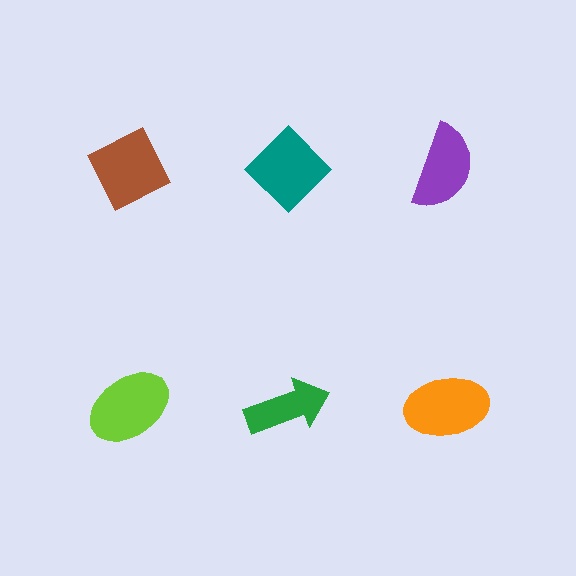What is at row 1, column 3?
A purple semicircle.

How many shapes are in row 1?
3 shapes.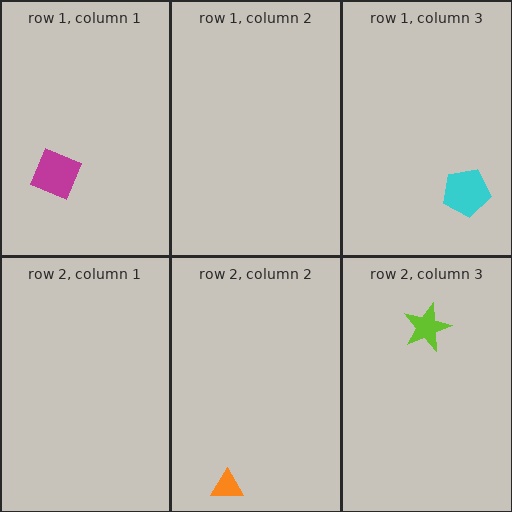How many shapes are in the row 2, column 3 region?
1.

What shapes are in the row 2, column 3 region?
The lime star.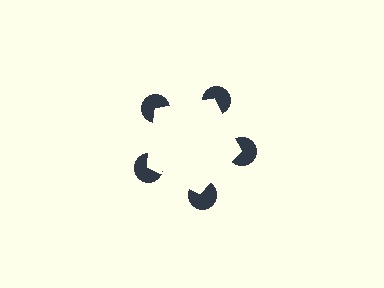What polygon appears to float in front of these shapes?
An illusory pentagon — its edges are inferred from the aligned wedge cuts in the pac-man discs, not physically drawn.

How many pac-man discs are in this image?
There are 5 — one at each vertex of the illusory pentagon.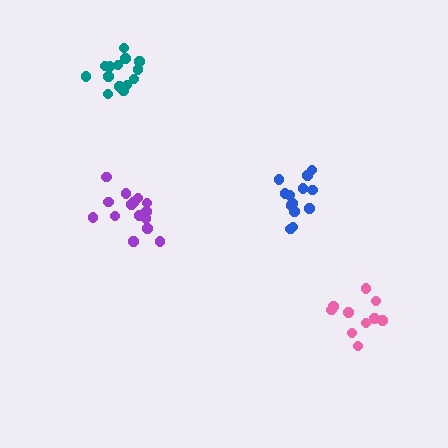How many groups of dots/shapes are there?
There are 4 groups.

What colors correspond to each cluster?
The clusters are colored: pink, blue, purple, teal.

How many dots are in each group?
Group 1: 10 dots, Group 2: 13 dots, Group 3: 15 dots, Group 4: 15 dots (53 total).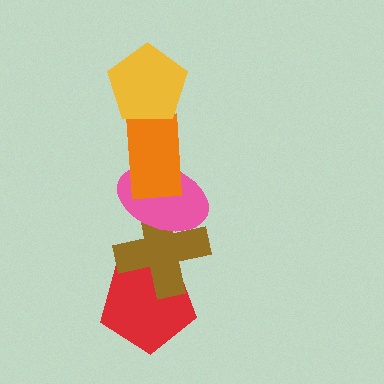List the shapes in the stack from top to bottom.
From top to bottom: the yellow pentagon, the orange rectangle, the pink ellipse, the brown cross, the red pentagon.